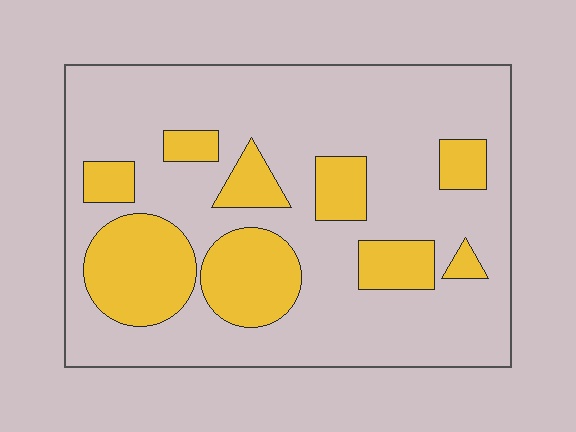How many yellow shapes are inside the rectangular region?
9.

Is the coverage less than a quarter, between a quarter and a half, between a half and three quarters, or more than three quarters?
Between a quarter and a half.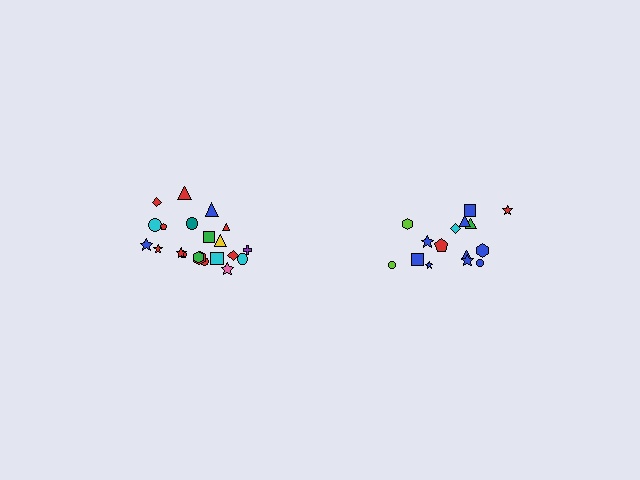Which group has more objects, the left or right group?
The left group.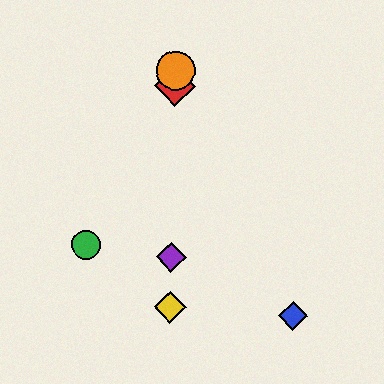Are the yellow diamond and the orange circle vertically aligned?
Yes, both are at x≈170.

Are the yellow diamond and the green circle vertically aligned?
No, the yellow diamond is at x≈170 and the green circle is at x≈86.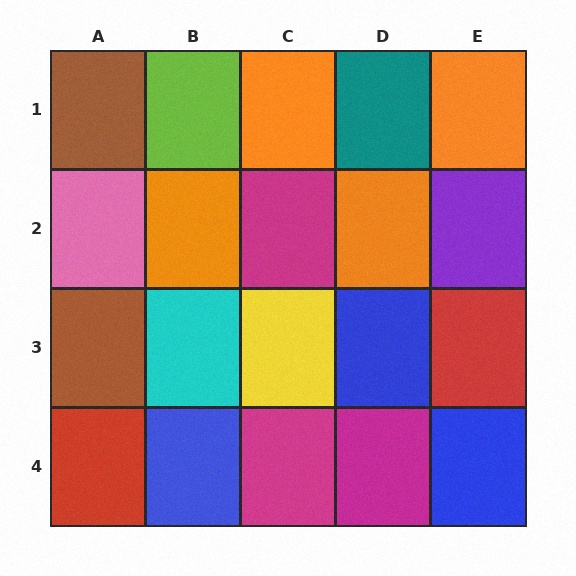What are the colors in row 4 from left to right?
Red, blue, magenta, magenta, blue.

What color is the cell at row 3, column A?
Brown.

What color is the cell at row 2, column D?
Orange.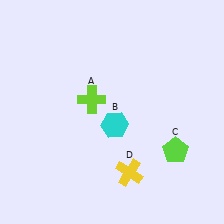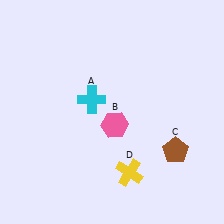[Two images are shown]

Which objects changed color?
A changed from lime to cyan. B changed from cyan to pink. C changed from lime to brown.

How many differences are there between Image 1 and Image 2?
There are 3 differences between the two images.